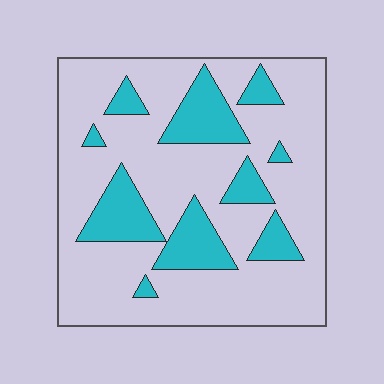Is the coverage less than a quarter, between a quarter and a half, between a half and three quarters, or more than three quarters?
Less than a quarter.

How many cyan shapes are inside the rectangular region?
10.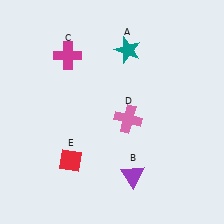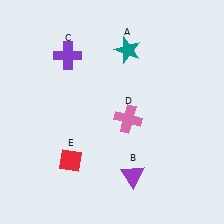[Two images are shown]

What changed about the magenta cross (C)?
In Image 1, C is magenta. In Image 2, it changed to purple.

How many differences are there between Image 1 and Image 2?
There is 1 difference between the two images.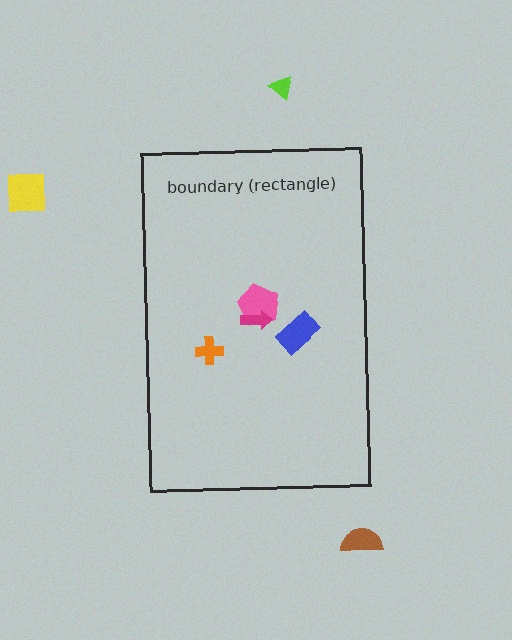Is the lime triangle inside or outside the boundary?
Outside.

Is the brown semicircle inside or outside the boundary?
Outside.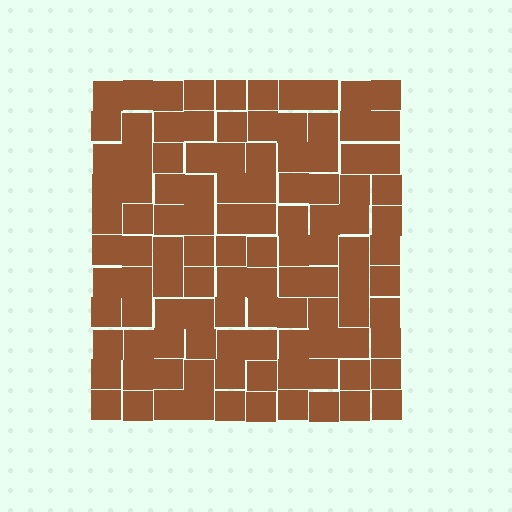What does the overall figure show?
The overall figure shows a square.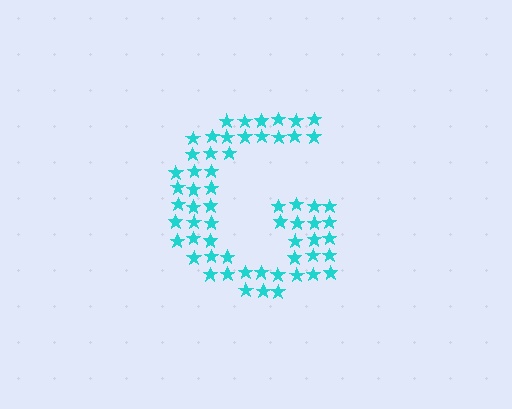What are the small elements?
The small elements are stars.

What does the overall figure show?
The overall figure shows the letter G.